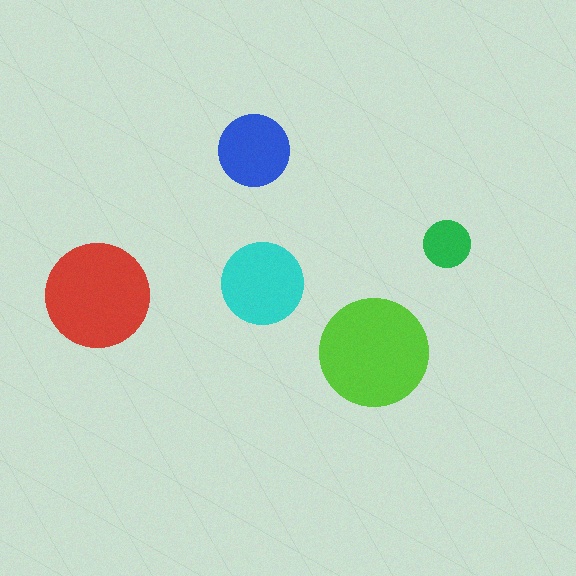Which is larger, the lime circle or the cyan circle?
The lime one.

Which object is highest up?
The blue circle is topmost.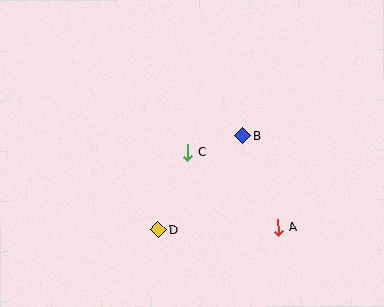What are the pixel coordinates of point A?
Point A is at (278, 228).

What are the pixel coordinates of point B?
Point B is at (242, 136).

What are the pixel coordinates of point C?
Point C is at (188, 152).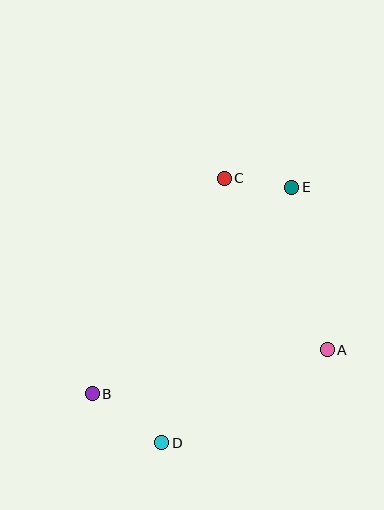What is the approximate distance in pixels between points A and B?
The distance between A and B is approximately 239 pixels.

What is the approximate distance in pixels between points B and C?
The distance between B and C is approximately 253 pixels.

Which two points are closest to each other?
Points C and E are closest to each other.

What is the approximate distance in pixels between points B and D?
The distance between B and D is approximately 86 pixels.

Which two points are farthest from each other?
Points B and E are farthest from each other.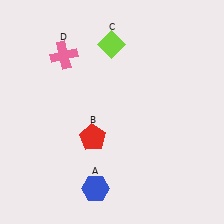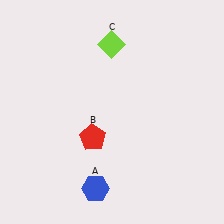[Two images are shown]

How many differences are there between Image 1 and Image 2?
There is 1 difference between the two images.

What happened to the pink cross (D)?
The pink cross (D) was removed in Image 2. It was in the top-left area of Image 1.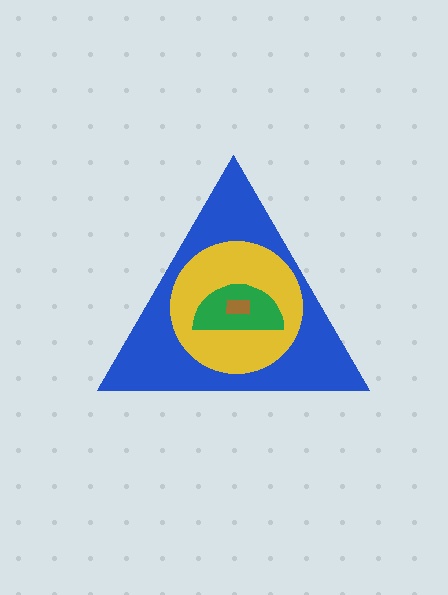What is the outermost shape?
The blue triangle.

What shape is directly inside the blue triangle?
The yellow circle.